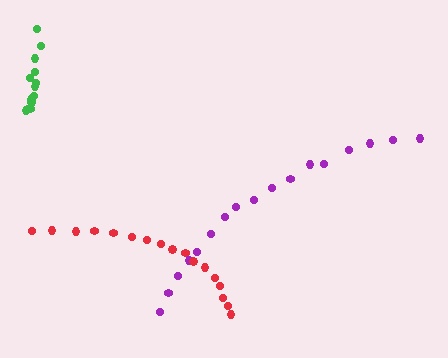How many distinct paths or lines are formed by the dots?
There are 3 distinct paths.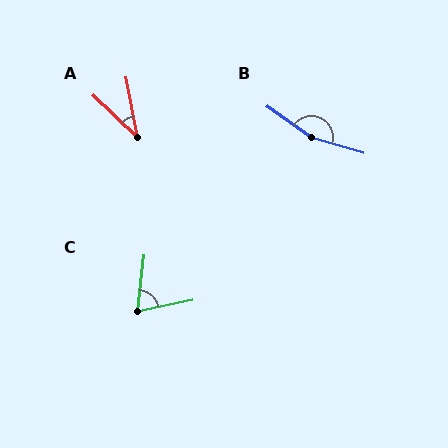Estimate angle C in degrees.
Approximately 72 degrees.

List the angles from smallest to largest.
A (36°), C (72°), B (161°).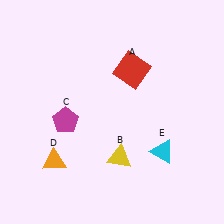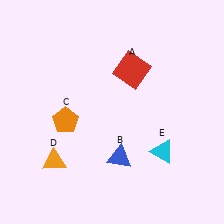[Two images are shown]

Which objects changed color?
B changed from yellow to blue. C changed from magenta to orange.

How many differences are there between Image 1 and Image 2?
There are 2 differences between the two images.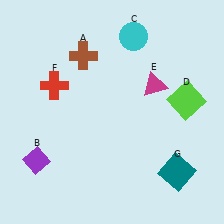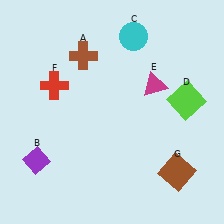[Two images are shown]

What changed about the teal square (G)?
In Image 1, G is teal. In Image 2, it changed to brown.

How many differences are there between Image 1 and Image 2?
There is 1 difference between the two images.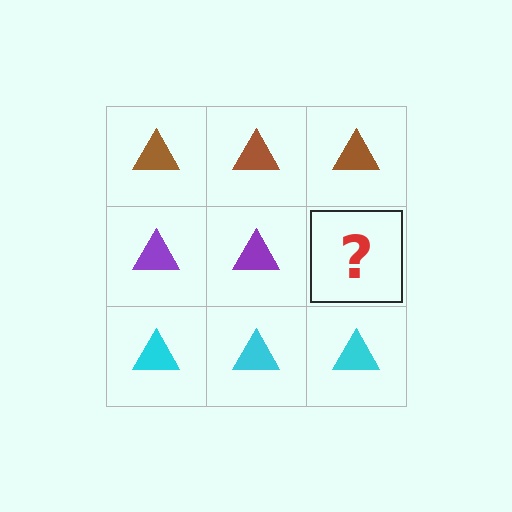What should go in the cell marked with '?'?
The missing cell should contain a purple triangle.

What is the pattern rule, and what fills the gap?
The rule is that each row has a consistent color. The gap should be filled with a purple triangle.